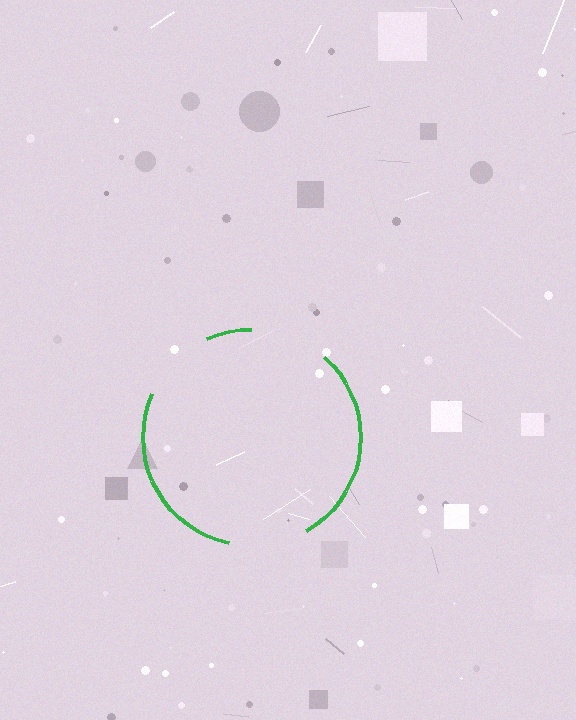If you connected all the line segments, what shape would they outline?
They would outline a circle.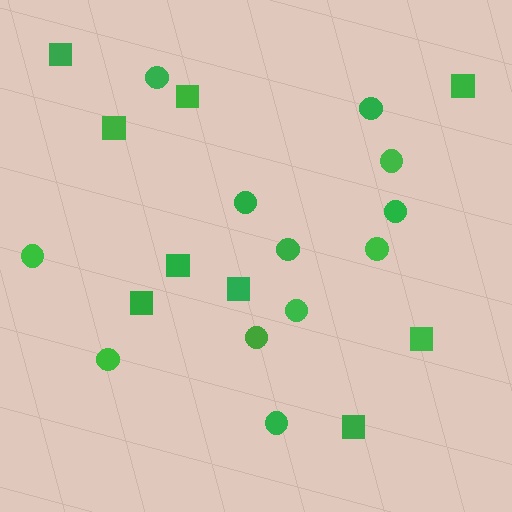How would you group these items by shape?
There are 2 groups: one group of circles (12) and one group of squares (9).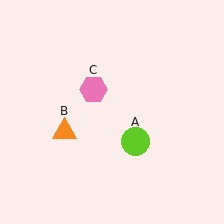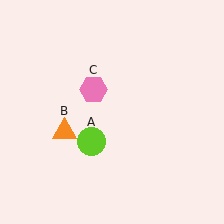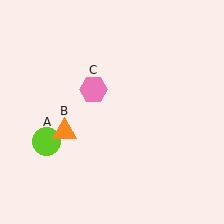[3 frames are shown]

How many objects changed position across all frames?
1 object changed position: lime circle (object A).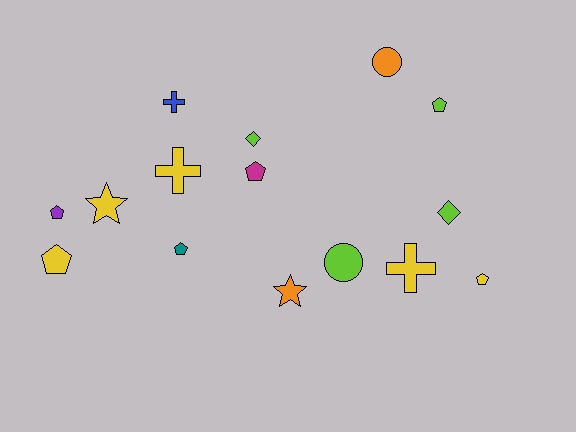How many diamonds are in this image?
There are 2 diamonds.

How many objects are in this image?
There are 15 objects.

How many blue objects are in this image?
There is 1 blue object.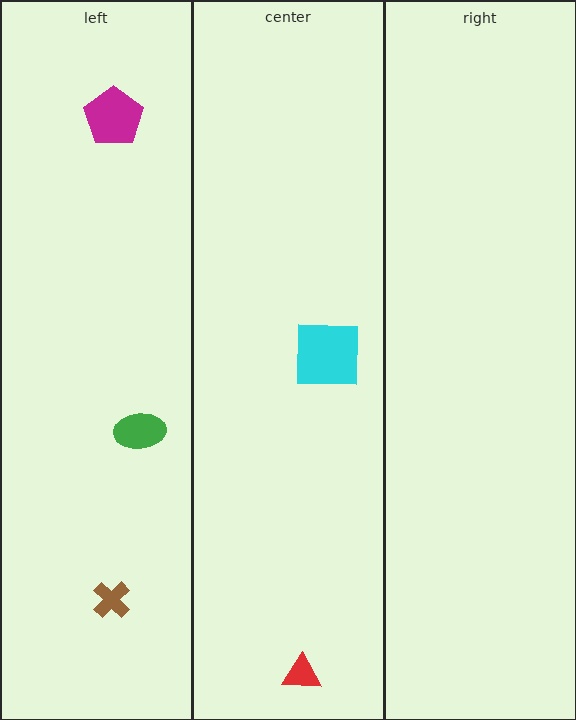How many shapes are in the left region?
3.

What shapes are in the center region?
The red triangle, the cyan square.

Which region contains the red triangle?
The center region.